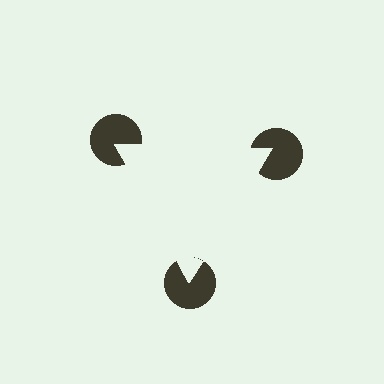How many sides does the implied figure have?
3 sides.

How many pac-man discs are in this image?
There are 3 — one at each vertex of the illusory triangle.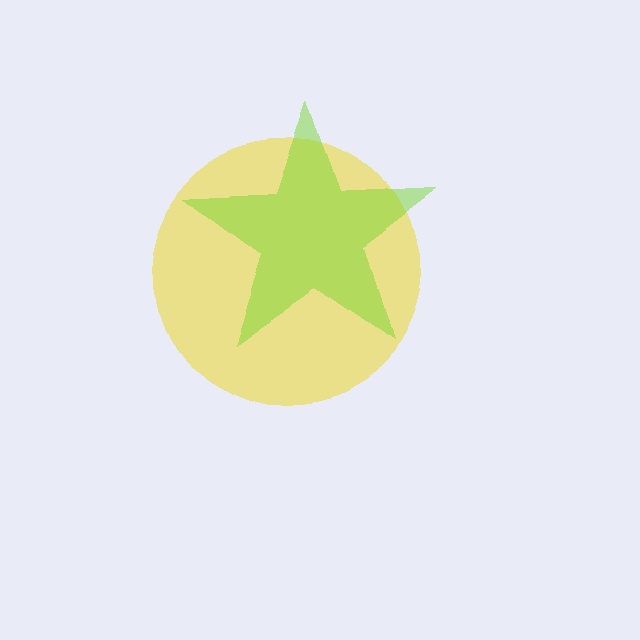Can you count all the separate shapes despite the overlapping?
Yes, there are 2 separate shapes.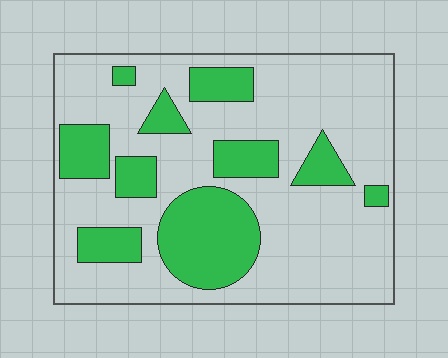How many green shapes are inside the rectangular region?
10.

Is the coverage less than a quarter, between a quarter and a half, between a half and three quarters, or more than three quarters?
Between a quarter and a half.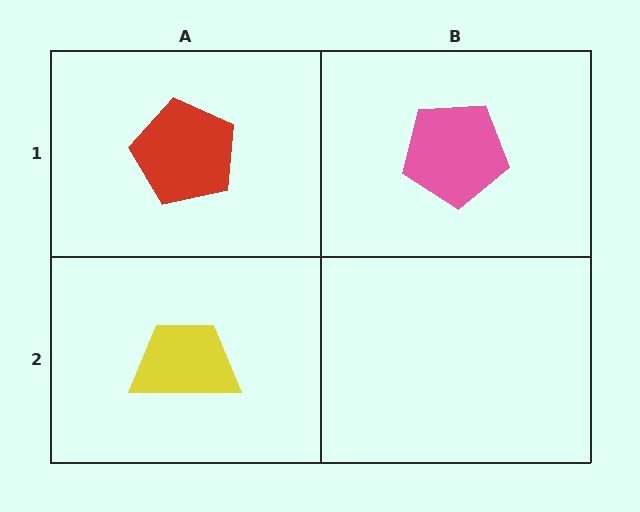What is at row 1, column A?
A red pentagon.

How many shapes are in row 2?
1 shape.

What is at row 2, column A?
A yellow trapezoid.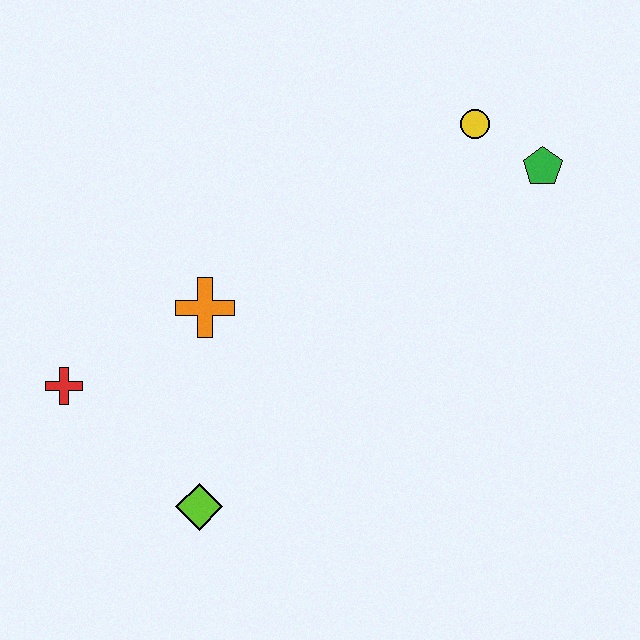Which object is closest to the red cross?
The orange cross is closest to the red cross.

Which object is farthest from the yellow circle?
The red cross is farthest from the yellow circle.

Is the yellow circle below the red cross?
No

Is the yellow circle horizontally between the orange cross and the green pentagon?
Yes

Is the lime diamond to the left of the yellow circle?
Yes